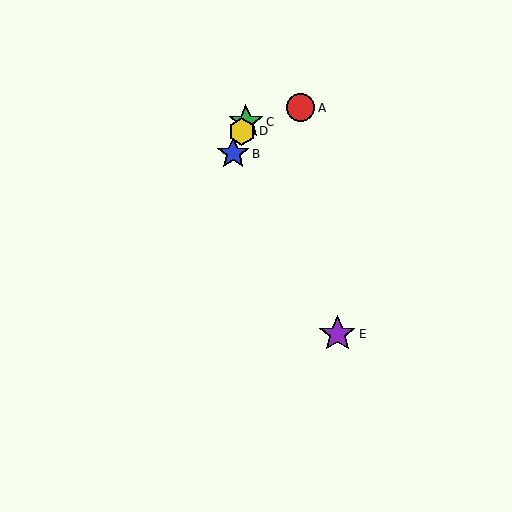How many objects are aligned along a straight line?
3 objects (B, C, D) are aligned along a straight line.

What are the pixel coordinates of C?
Object C is at (246, 122).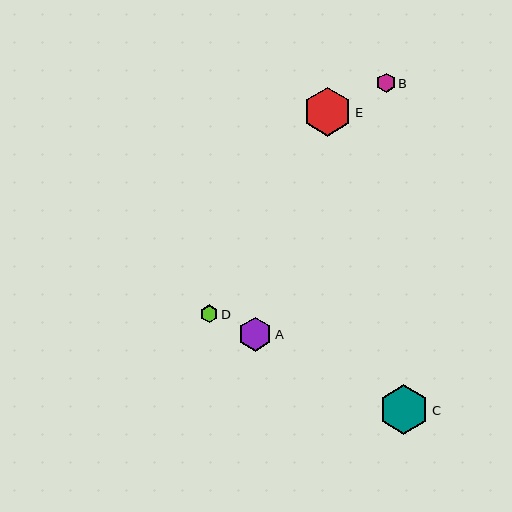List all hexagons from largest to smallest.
From largest to smallest: C, E, A, B, D.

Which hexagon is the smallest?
Hexagon D is the smallest with a size of approximately 18 pixels.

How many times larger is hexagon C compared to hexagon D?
Hexagon C is approximately 2.8 times the size of hexagon D.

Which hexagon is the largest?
Hexagon C is the largest with a size of approximately 50 pixels.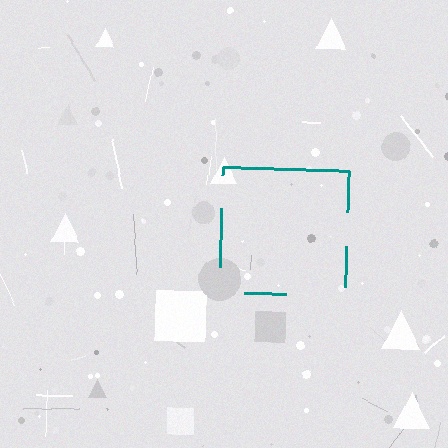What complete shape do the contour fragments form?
The contour fragments form a square.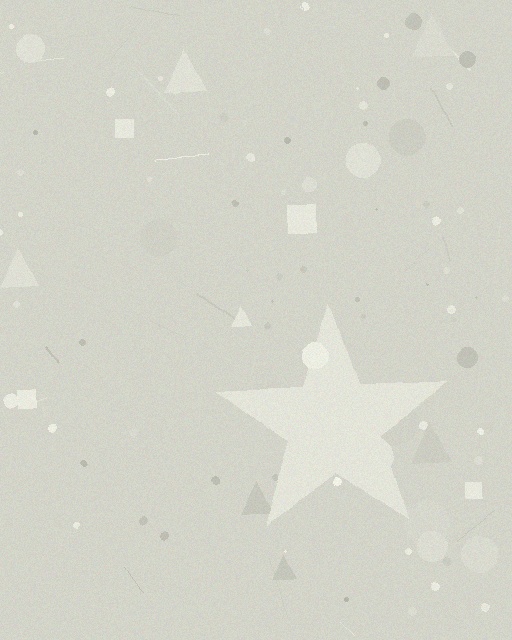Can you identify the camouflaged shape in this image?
The camouflaged shape is a star.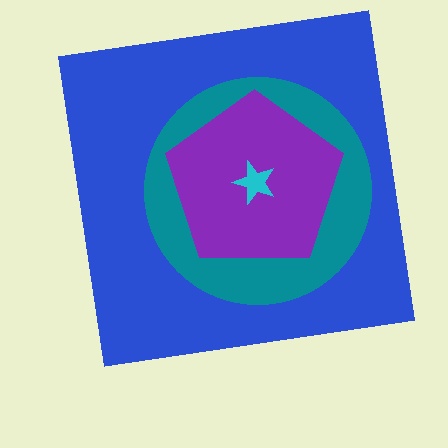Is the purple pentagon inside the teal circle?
Yes.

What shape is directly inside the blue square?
The teal circle.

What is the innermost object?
The cyan star.